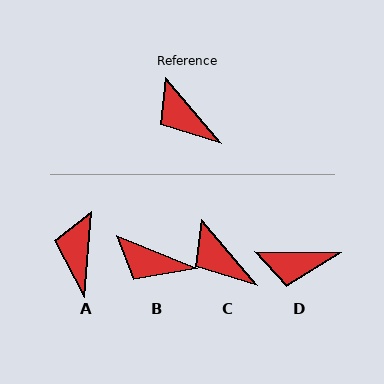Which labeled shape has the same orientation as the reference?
C.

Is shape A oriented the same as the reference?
No, it is off by about 44 degrees.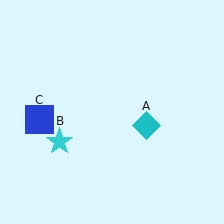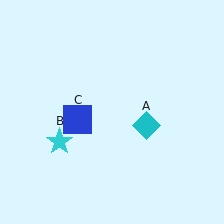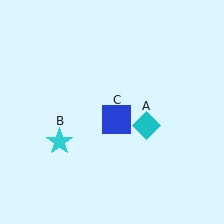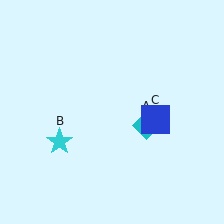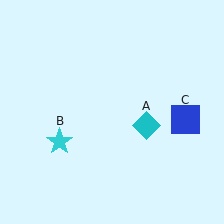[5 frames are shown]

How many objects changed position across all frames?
1 object changed position: blue square (object C).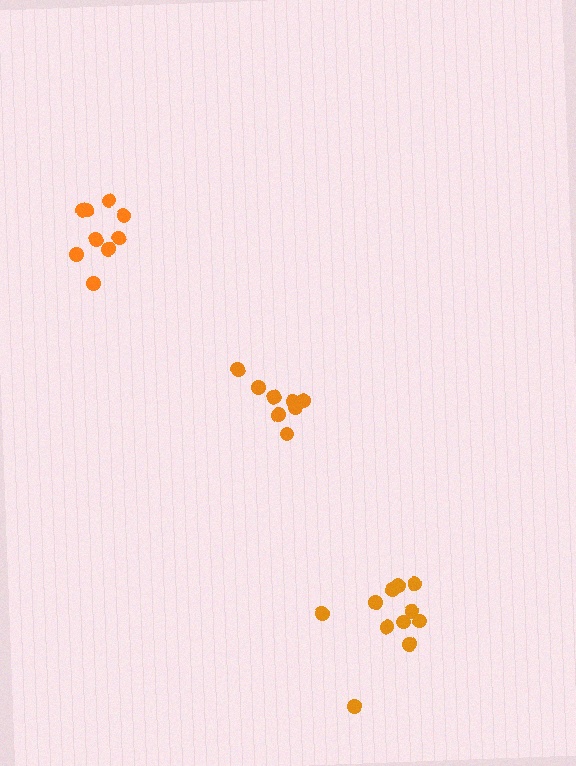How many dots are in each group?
Group 1: 8 dots, Group 2: 11 dots, Group 3: 9 dots (28 total).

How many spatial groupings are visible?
There are 3 spatial groupings.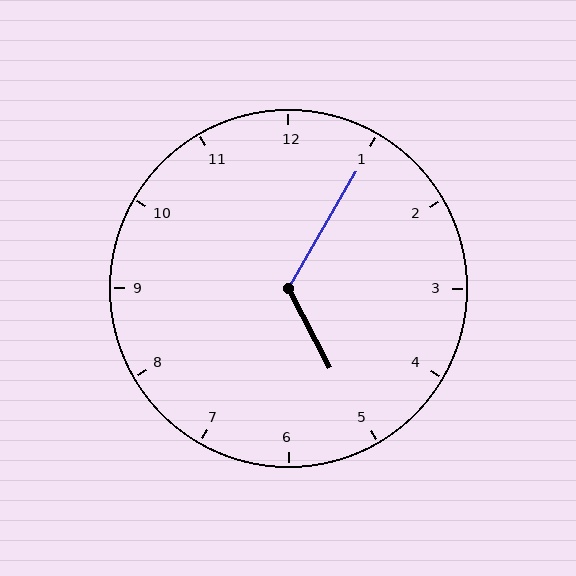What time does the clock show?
5:05.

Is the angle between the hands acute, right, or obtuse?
It is obtuse.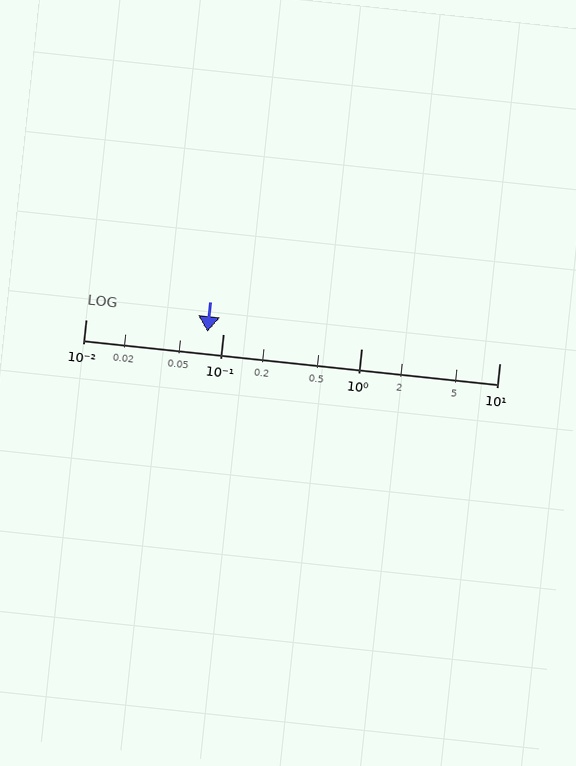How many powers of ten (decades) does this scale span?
The scale spans 3 decades, from 0.01 to 10.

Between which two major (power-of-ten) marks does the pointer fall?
The pointer is between 0.01 and 0.1.